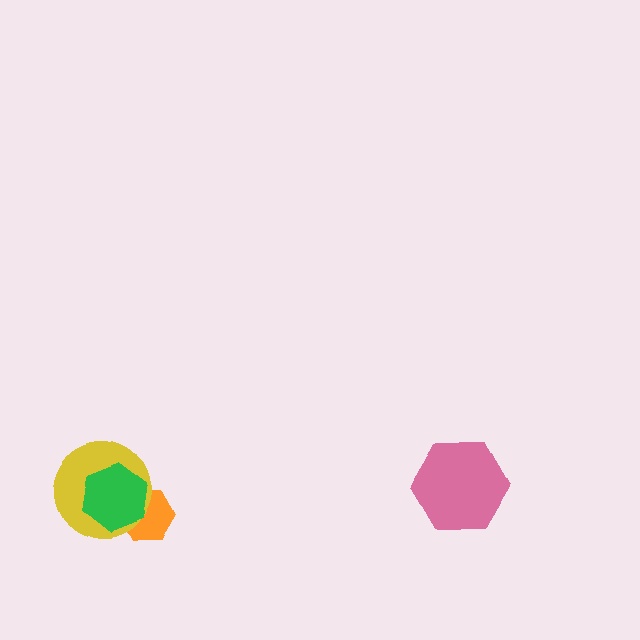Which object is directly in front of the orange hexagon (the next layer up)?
The yellow circle is directly in front of the orange hexagon.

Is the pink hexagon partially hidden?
No, no other shape covers it.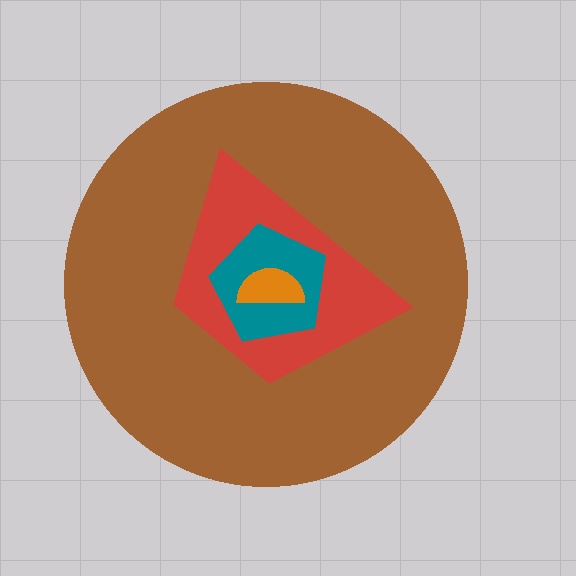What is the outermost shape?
The brown circle.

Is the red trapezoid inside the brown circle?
Yes.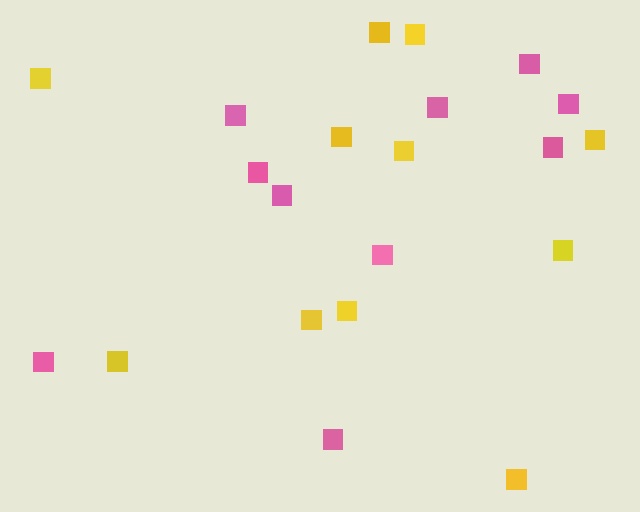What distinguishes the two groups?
There are 2 groups: one group of yellow squares (11) and one group of pink squares (10).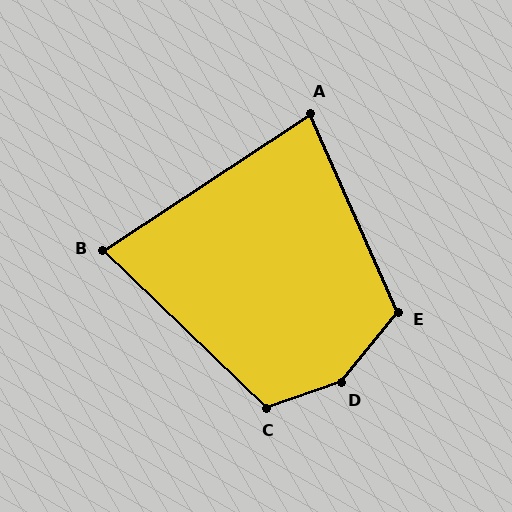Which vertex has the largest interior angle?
D, at approximately 148 degrees.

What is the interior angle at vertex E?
Approximately 118 degrees (obtuse).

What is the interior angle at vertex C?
Approximately 117 degrees (obtuse).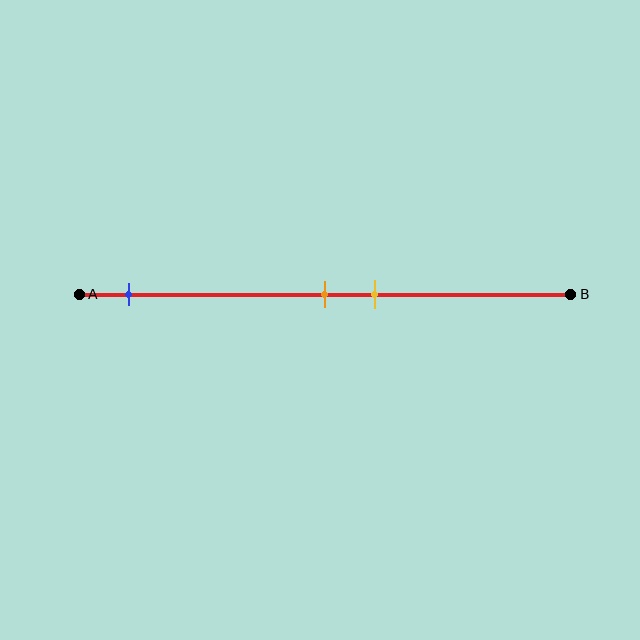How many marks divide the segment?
There are 3 marks dividing the segment.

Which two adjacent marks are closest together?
The orange and yellow marks are the closest adjacent pair.